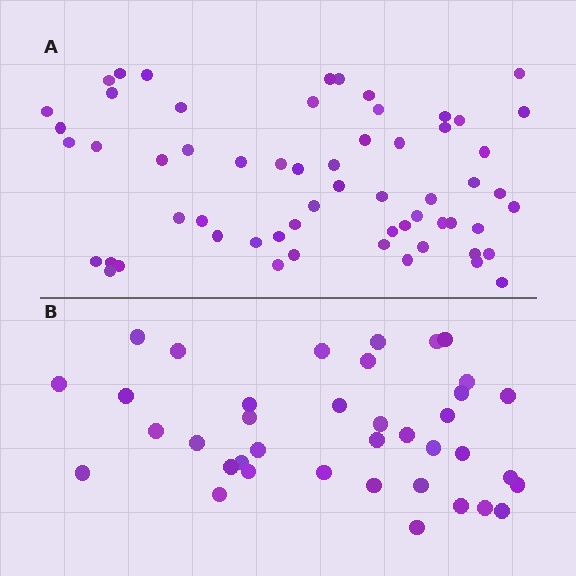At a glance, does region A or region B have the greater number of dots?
Region A (the top region) has more dots.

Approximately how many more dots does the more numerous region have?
Region A has approximately 20 more dots than region B.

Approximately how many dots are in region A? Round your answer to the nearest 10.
About 60 dots.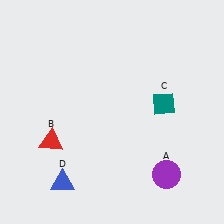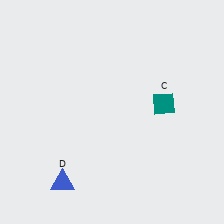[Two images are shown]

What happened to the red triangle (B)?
The red triangle (B) was removed in Image 2. It was in the bottom-left area of Image 1.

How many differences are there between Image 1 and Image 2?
There are 2 differences between the two images.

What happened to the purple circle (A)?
The purple circle (A) was removed in Image 2. It was in the bottom-right area of Image 1.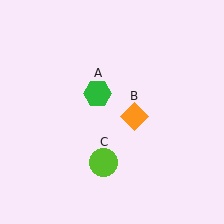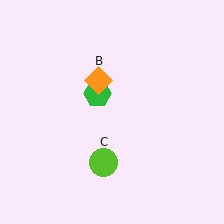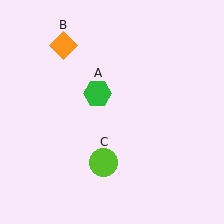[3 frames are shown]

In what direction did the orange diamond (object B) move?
The orange diamond (object B) moved up and to the left.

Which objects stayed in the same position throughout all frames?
Green hexagon (object A) and lime circle (object C) remained stationary.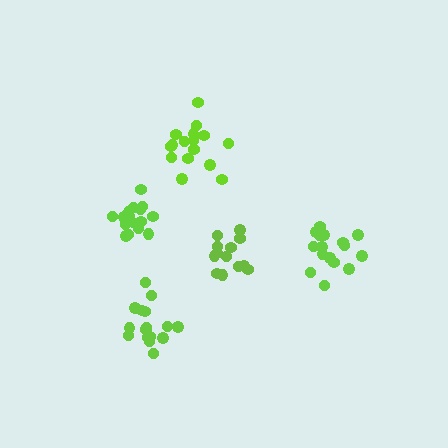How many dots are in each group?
Group 1: 16 dots, Group 2: 16 dots, Group 3: 13 dots, Group 4: 16 dots, Group 5: 17 dots (78 total).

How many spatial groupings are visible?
There are 5 spatial groupings.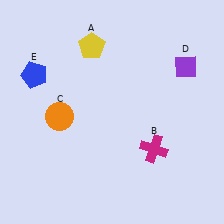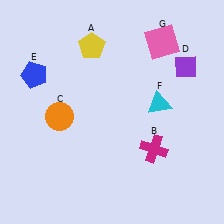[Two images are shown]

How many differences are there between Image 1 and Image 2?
There are 2 differences between the two images.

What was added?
A cyan triangle (F), a pink square (G) were added in Image 2.